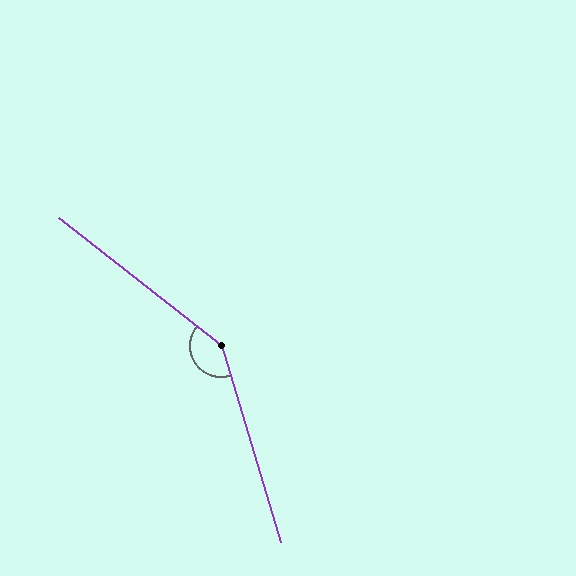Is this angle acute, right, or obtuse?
It is obtuse.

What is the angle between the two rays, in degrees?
Approximately 145 degrees.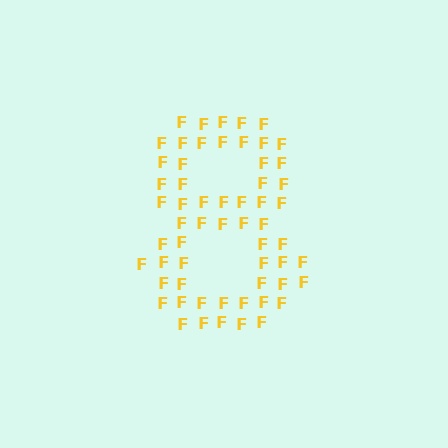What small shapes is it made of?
It is made of small letter F's.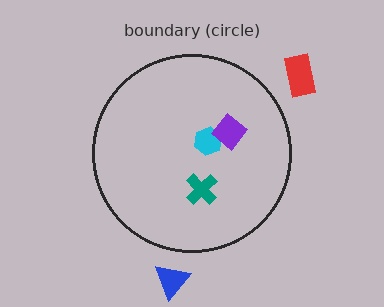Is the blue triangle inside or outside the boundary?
Outside.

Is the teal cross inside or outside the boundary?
Inside.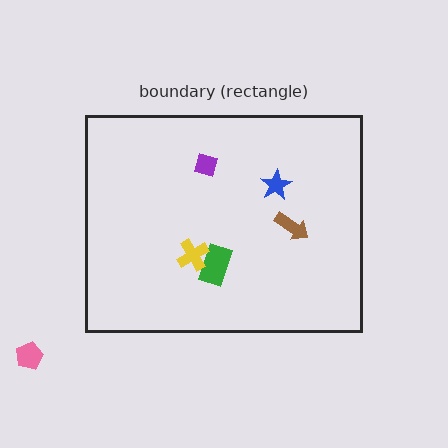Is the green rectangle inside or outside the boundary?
Inside.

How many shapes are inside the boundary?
5 inside, 1 outside.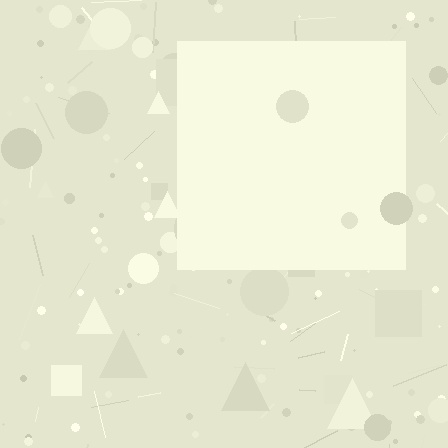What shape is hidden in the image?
A square is hidden in the image.